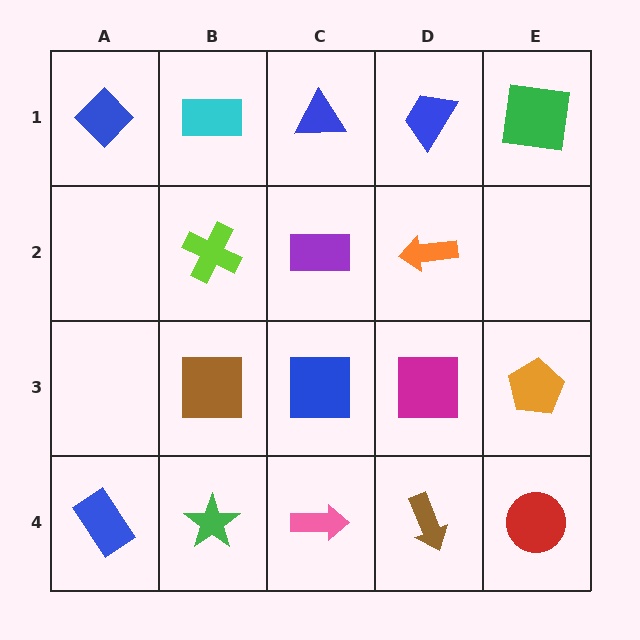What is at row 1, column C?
A blue triangle.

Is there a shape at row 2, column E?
No, that cell is empty.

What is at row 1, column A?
A blue diamond.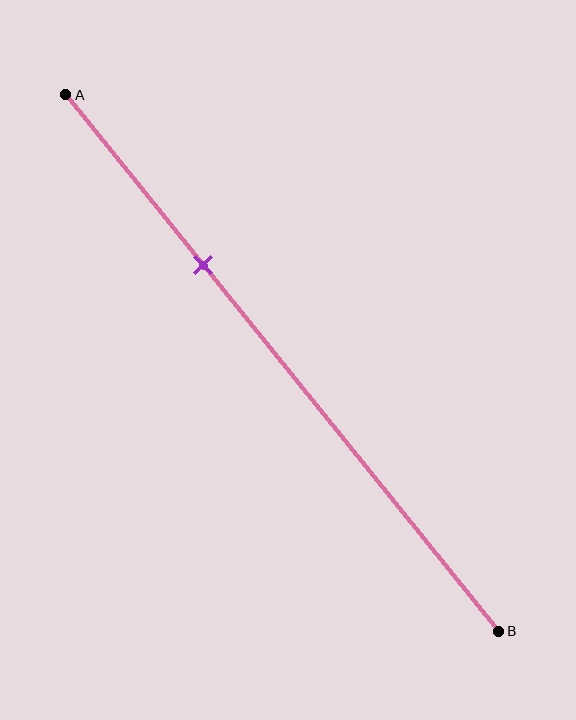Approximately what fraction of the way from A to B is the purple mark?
The purple mark is approximately 30% of the way from A to B.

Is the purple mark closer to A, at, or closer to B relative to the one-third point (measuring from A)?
The purple mark is approximately at the one-third point of segment AB.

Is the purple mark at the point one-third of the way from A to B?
Yes, the mark is approximately at the one-third point.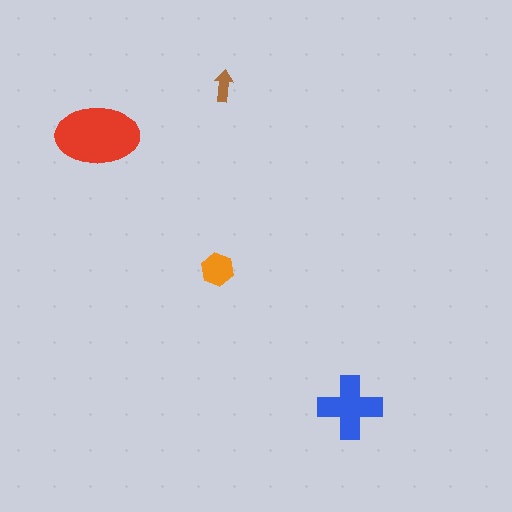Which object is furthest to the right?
The blue cross is rightmost.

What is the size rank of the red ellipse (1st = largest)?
1st.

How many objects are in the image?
There are 4 objects in the image.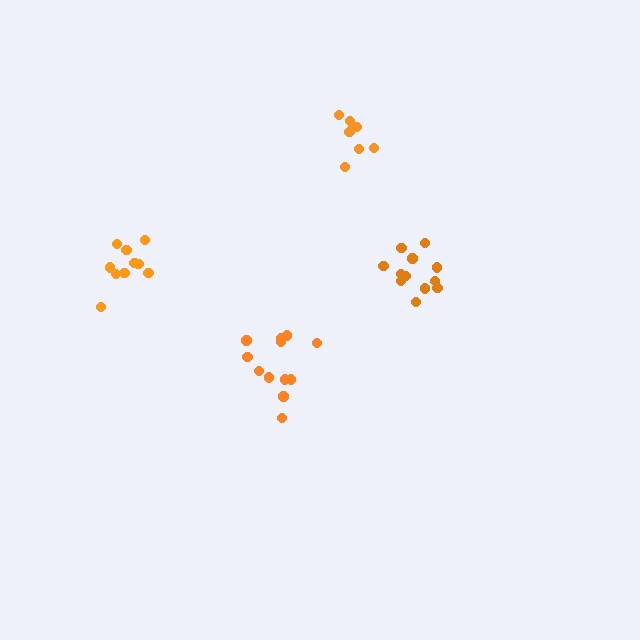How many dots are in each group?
Group 1: 13 dots, Group 2: 10 dots, Group 3: 8 dots, Group 4: 12 dots (43 total).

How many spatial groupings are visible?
There are 4 spatial groupings.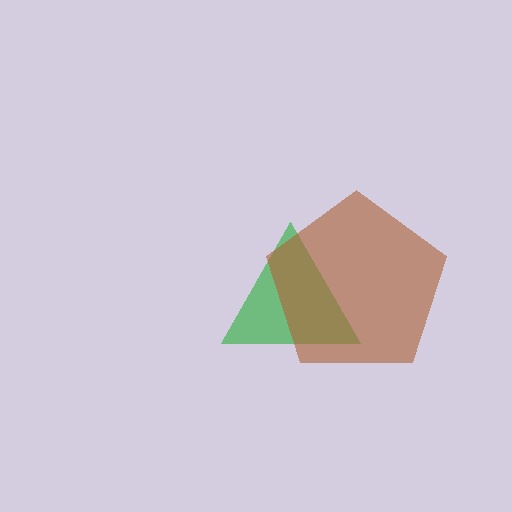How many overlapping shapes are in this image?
There are 2 overlapping shapes in the image.